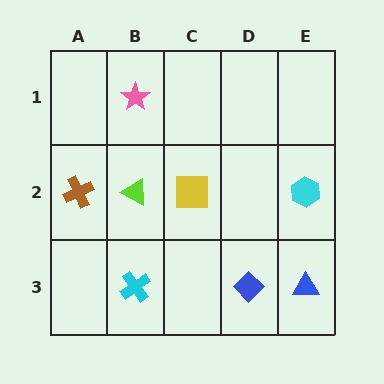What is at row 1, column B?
A pink star.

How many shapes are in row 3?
3 shapes.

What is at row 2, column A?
A brown cross.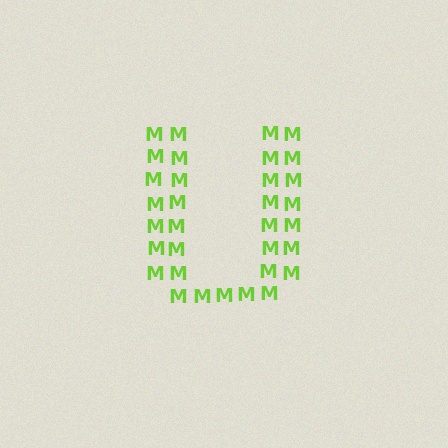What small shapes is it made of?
It is made of small letter M's.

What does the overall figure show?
The overall figure shows the letter U.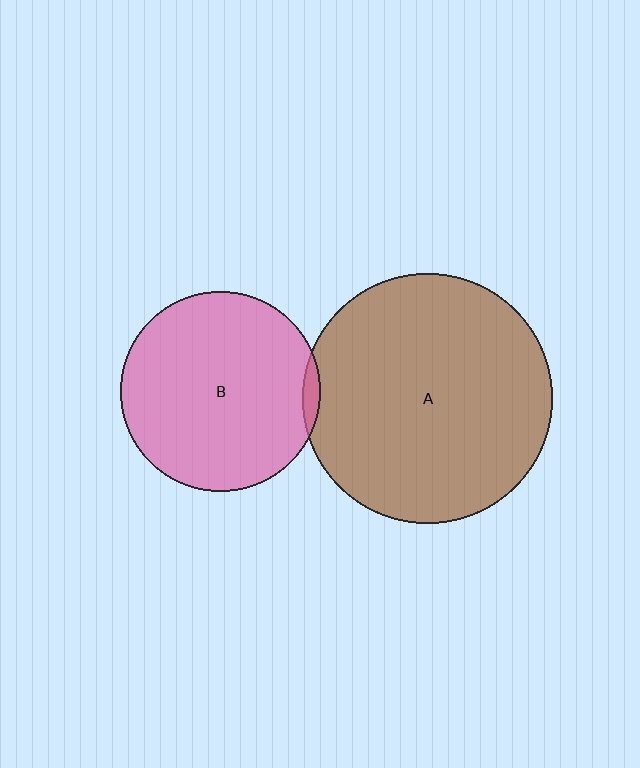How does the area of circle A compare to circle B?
Approximately 1.6 times.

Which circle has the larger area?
Circle A (brown).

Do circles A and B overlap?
Yes.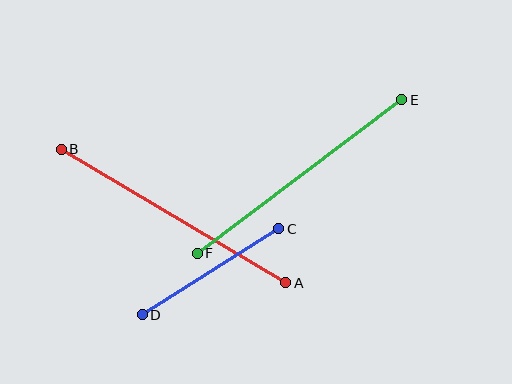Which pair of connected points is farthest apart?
Points A and B are farthest apart.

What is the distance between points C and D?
The distance is approximately 161 pixels.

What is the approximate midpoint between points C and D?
The midpoint is at approximately (211, 272) pixels.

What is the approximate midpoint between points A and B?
The midpoint is at approximately (174, 216) pixels.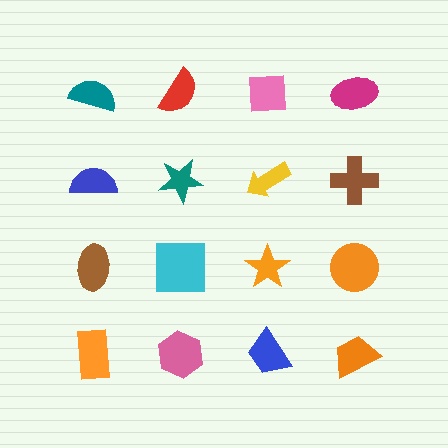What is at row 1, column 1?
A teal semicircle.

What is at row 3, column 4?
An orange circle.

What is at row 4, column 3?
A blue trapezoid.